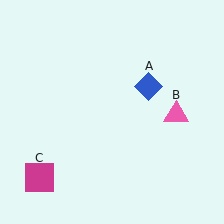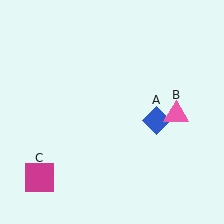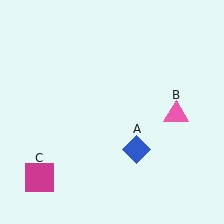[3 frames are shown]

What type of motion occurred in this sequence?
The blue diamond (object A) rotated clockwise around the center of the scene.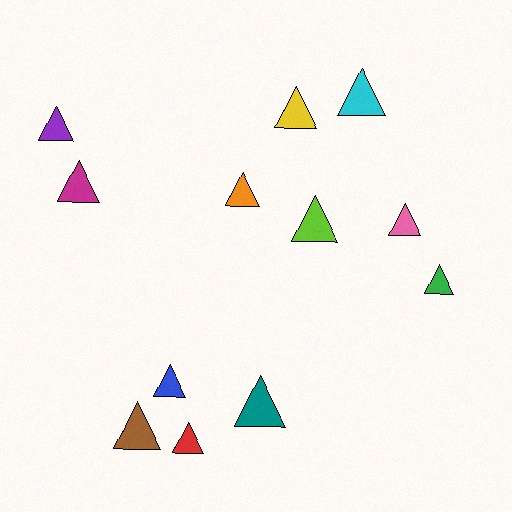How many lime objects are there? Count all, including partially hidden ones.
There is 1 lime object.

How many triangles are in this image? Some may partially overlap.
There are 12 triangles.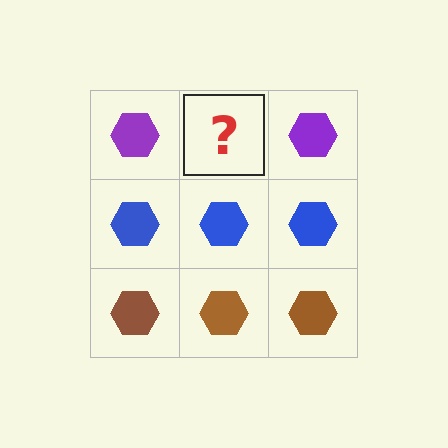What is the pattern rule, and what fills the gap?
The rule is that each row has a consistent color. The gap should be filled with a purple hexagon.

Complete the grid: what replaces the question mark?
The question mark should be replaced with a purple hexagon.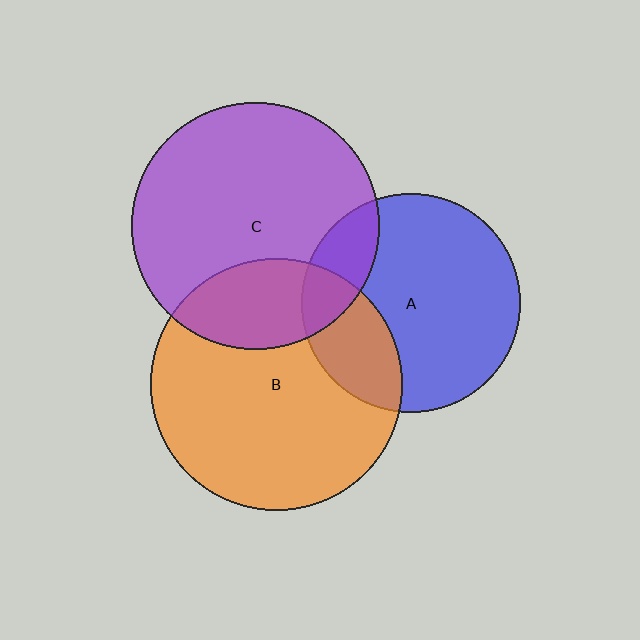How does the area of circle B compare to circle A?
Approximately 1.3 times.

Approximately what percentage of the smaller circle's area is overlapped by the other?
Approximately 25%.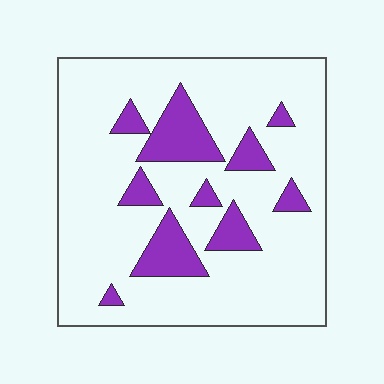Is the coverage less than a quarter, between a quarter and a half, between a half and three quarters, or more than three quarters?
Less than a quarter.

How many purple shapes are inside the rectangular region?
10.